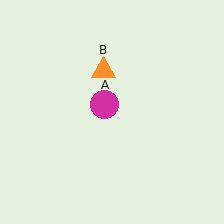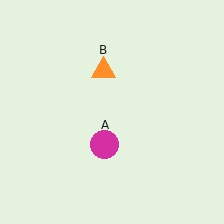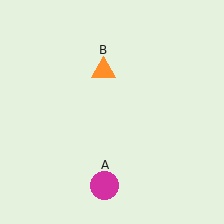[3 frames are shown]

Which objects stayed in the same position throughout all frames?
Orange triangle (object B) remained stationary.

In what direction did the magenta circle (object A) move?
The magenta circle (object A) moved down.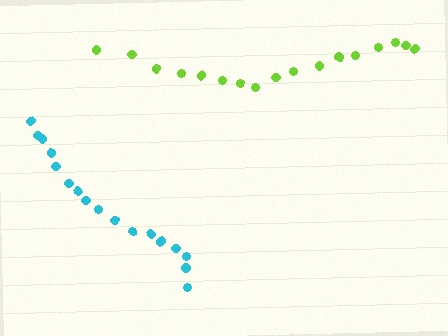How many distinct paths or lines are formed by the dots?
There are 2 distinct paths.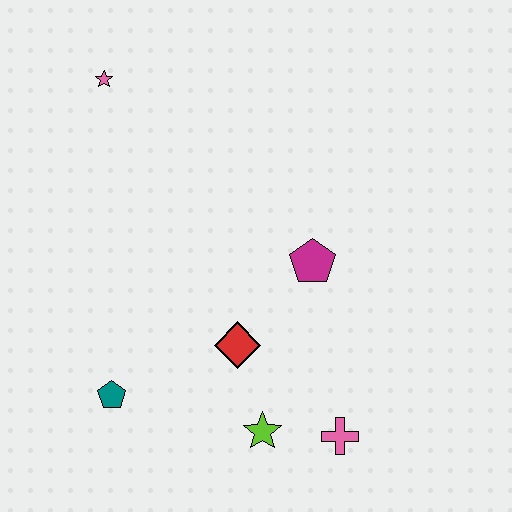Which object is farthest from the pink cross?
The pink star is farthest from the pink cross.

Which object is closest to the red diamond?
The lime star is closest to the red diamond.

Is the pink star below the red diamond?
No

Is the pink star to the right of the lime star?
No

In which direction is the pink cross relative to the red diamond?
The pink cross is to the right of the red diamond.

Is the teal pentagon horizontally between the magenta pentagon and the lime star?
No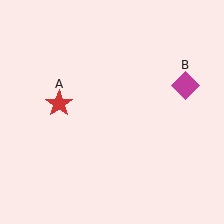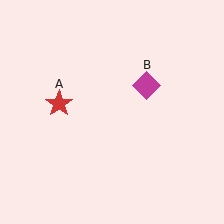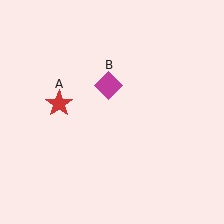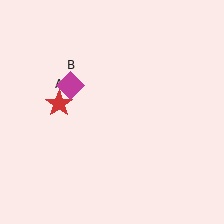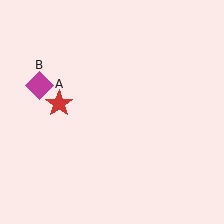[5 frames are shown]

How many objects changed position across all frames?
1 object changed position: magenta diamond (object B).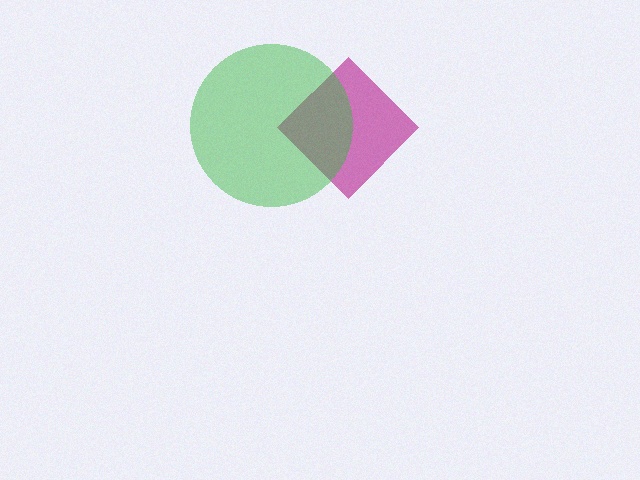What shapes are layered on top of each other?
The layered shapes are: a magenta diamond, a green circle.